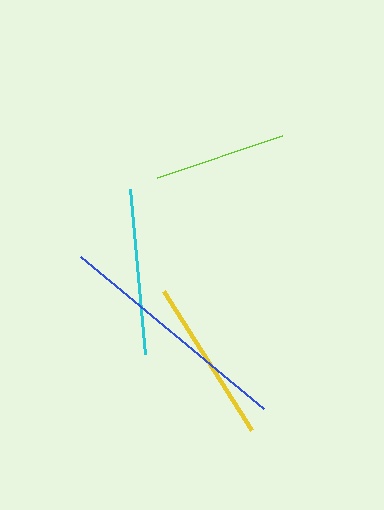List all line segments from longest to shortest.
From longest to shortest: blue, cyan, yellow, lime.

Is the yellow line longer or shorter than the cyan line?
The cyan line is longer than the yellow line.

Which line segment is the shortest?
The lime line is the shortest at approximately 131 pixels.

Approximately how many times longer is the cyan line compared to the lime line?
The cyan line is approximately 1.3 times the length of the lime line.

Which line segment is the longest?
The blue line is the longest at approximately 238 pixels.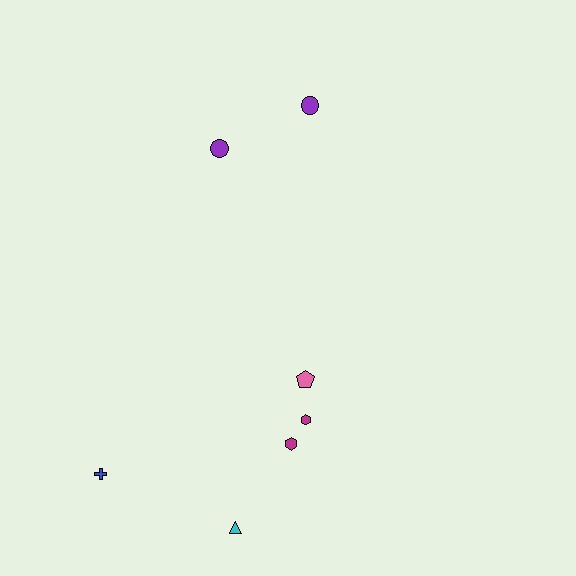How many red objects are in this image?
There are no red objects.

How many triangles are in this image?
There is 1 triangle.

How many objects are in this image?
There are 7 objects.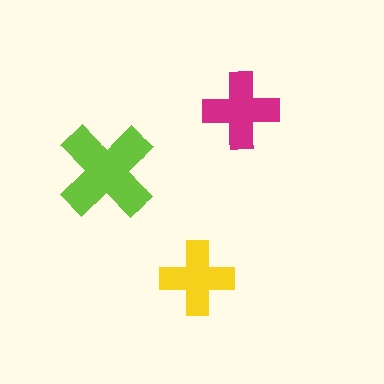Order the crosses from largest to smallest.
the lime one, the magenta one, the yellow one.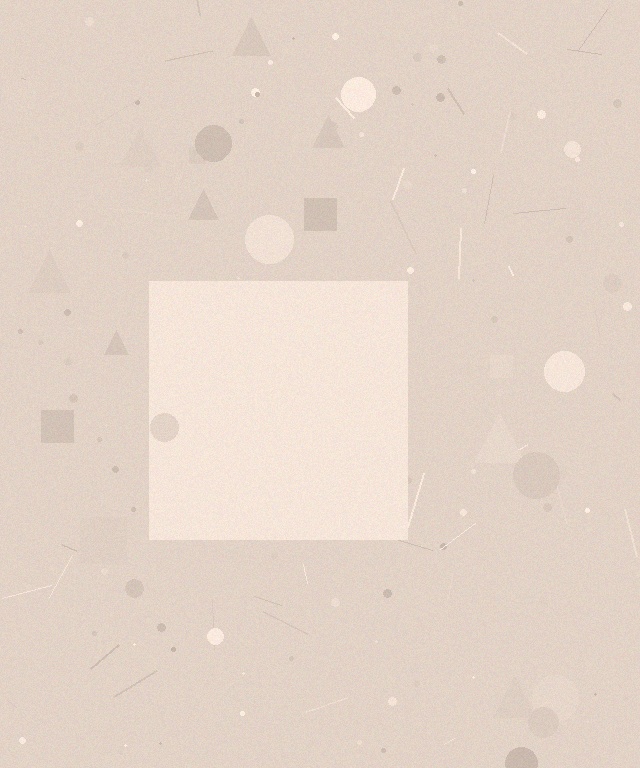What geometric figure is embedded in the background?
A square is embedded in the background.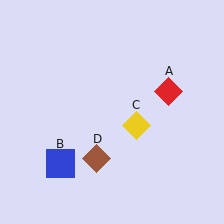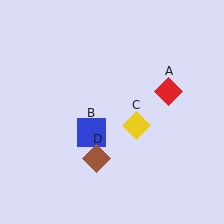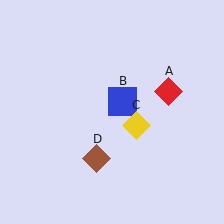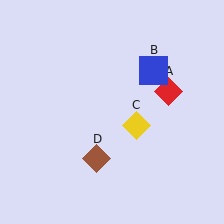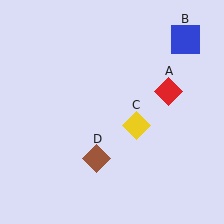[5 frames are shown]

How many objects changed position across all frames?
1 object changed position: blue square (object B).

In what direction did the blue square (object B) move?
The blue square (object B) moved up and to the right.